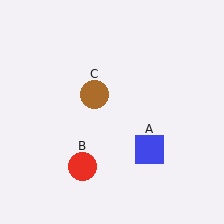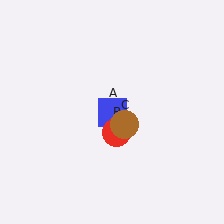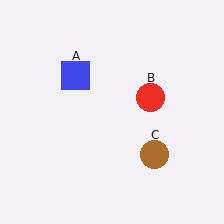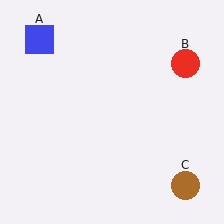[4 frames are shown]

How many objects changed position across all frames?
3 objects changed position: blue square (object A), red circle (object B), brown circle (object C).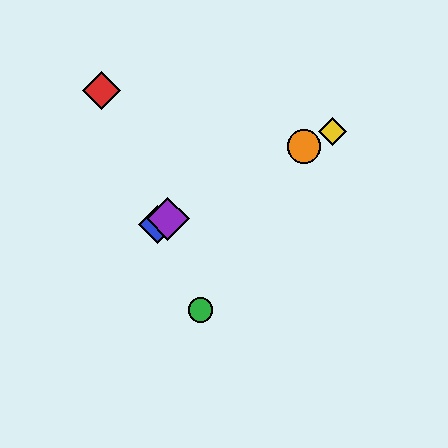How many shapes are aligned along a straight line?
4 shapes (the blue diamond, the yellow diamond, the purple diamond, the orange circle) are aligned along a straight line.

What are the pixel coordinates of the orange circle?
The orange circle is at (304, 147).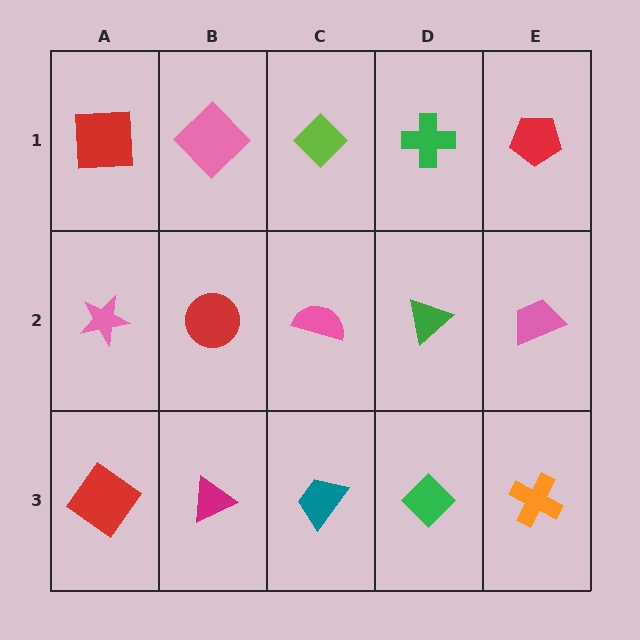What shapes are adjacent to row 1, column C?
A pink semicircle (row 2, column C), a pink diamond (row 1, column B), a green cross (row 1, column D).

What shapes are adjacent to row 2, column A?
A red square (row 1, column A), a red diamond (row 3, column A), a red circle (row 2, column B).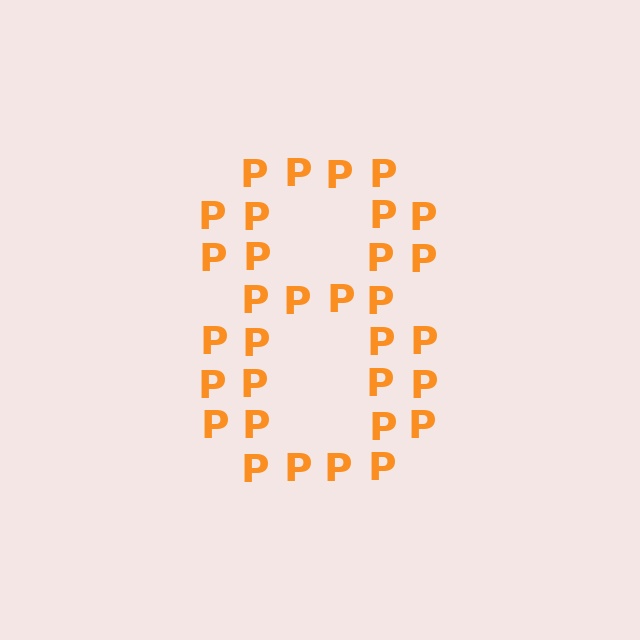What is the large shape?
The large shape is the digit 8.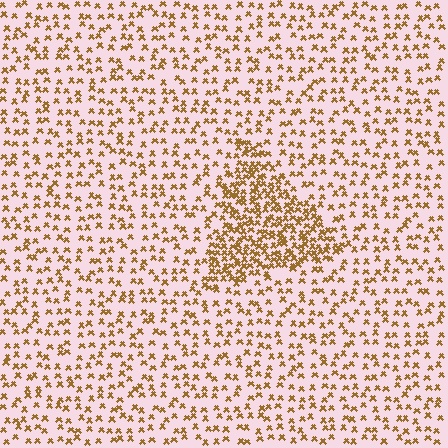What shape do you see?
I see a triangle.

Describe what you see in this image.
The image contains small brown elements arranged at two different densities. A triangle-shaped region is visible where the elements are more densely packed than the surrounding area.